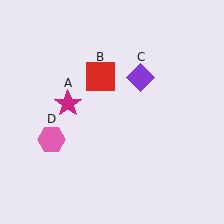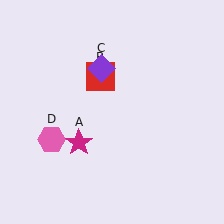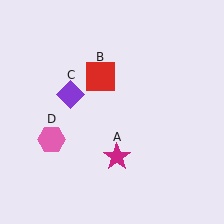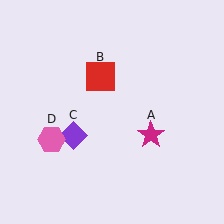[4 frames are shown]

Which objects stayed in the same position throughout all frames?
Red square (object B) and pink hexagon (object D) remained stationary.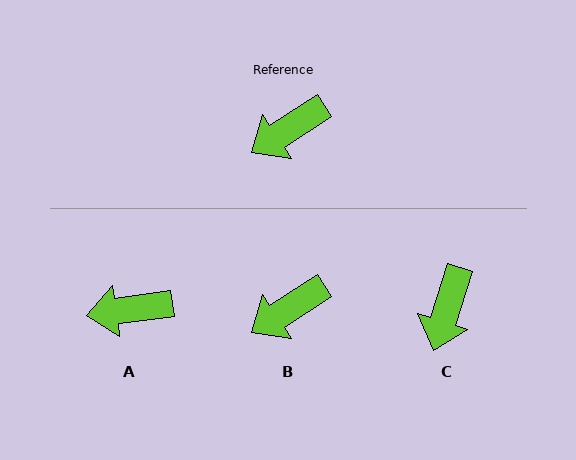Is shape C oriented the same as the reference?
No, it is off by about 40 degrees.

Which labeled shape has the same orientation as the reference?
B.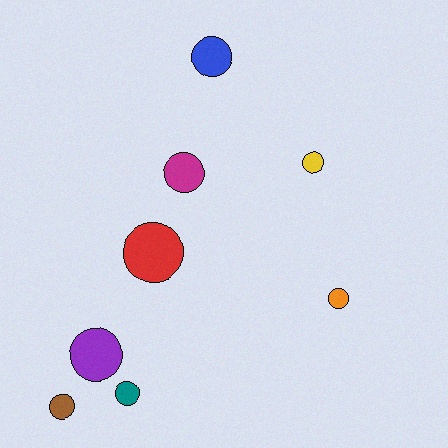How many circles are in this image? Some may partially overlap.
There are 8 circles.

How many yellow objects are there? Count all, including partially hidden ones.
There is 1 yellow object.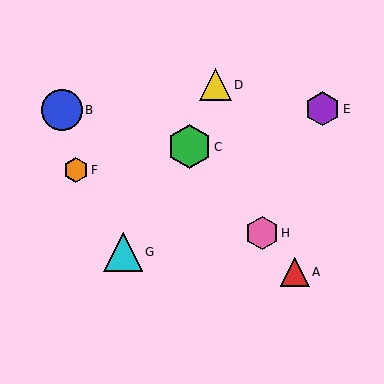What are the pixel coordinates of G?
Object G is at (123, 252).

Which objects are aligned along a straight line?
Objects A, C, H are aligned along a straight line.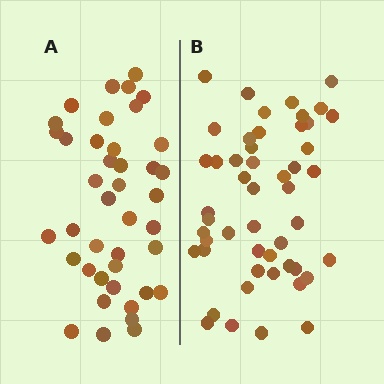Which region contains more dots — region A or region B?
Region B (the right region) has more dots.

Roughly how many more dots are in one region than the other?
Region B has roughly 8 or so more dots than region A.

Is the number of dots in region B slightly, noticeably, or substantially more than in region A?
Region B has only slightly more — the two regions are fairly close. The ratio is roughly 1.2 to 1.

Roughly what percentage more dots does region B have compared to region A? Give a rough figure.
About 20% more.